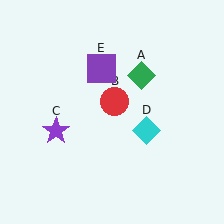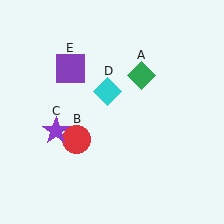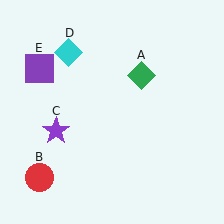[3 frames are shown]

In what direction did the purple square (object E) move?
The purple square (object E) moved left.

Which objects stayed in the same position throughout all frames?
Green diamond (object A) and purple star (object C) remained stationary.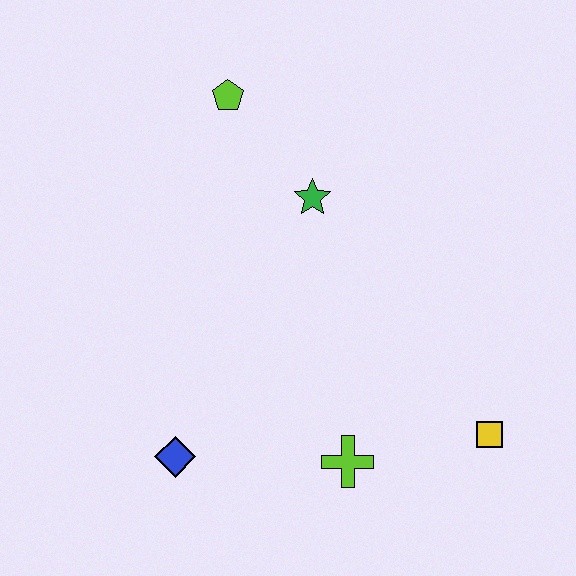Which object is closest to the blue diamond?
The lime cross is closest to the blue diamond.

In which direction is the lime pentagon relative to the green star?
The lime pentagon is above the green star.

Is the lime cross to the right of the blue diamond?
Yes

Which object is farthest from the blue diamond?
The lime pentagon is farthest from the blue diamond.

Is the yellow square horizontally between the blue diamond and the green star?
No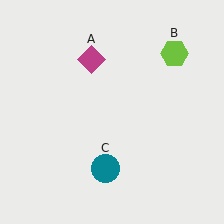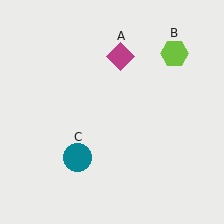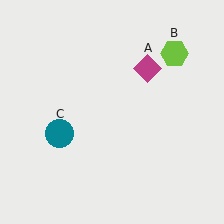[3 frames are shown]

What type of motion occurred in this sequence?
The magenta diamond (object A), teal circle (object C) rotated clockwise around the center of the scene.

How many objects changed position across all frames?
2 objects changed position: magenta diamond (object A), teal circle (object C).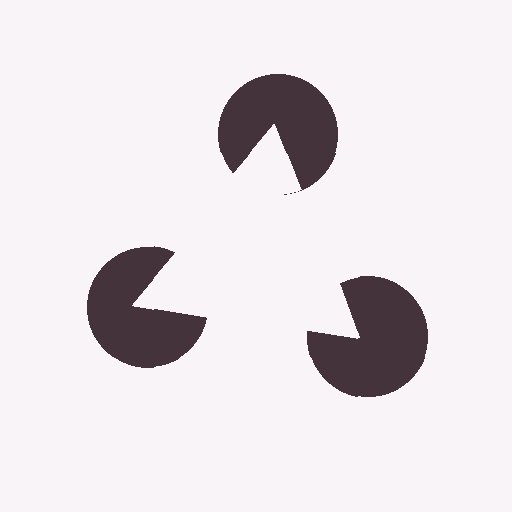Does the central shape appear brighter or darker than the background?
It typically appears slightly brighter than the background, even though no actual brightness change is drawn.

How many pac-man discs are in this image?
There are 3 — one at each vertex of the illusory triangle.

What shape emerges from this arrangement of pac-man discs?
An illusory triangle — its edges are inferred from the aligned wedge cuts in the pac-man discs, not physically drawn.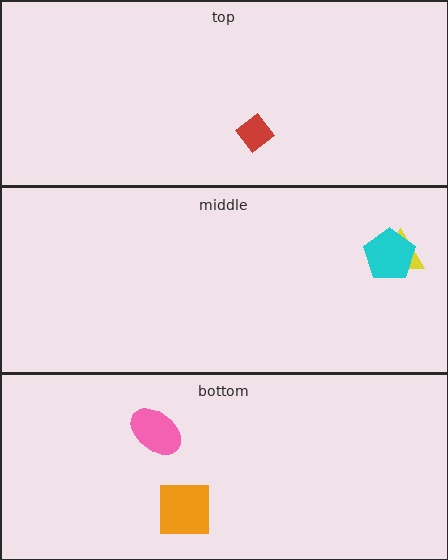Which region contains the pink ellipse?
The bottom region.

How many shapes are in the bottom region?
2.